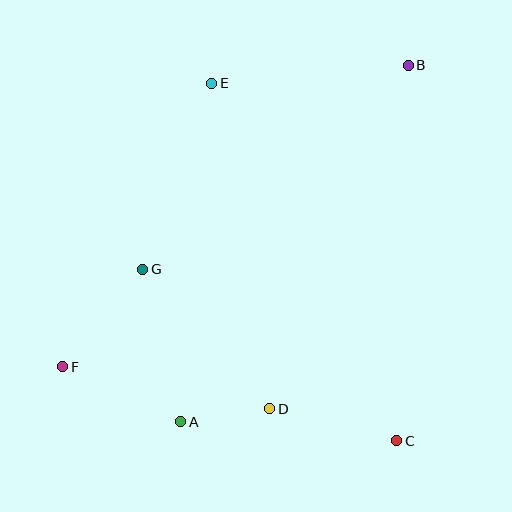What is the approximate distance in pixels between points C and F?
The distance between C and F is approximately 342 pixels.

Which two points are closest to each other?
Points A and D are closest to each other.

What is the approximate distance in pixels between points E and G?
The distance between E and G is approximately 198 pixels.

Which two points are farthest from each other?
Points B and F are farthest from each other.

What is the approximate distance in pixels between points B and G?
The distance between B and G is approximately 335 pixels.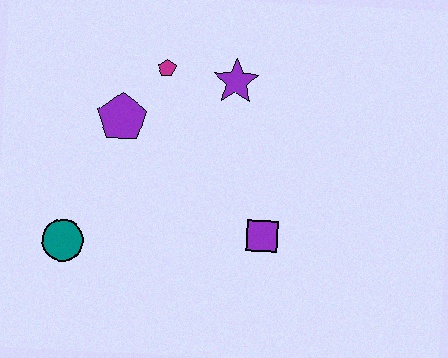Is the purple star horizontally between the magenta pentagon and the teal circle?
No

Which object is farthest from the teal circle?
The purple star is farthest from the teal circle.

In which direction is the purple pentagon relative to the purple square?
The purple pentagon is to the left of the purple square.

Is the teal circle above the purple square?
No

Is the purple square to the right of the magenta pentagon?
Yes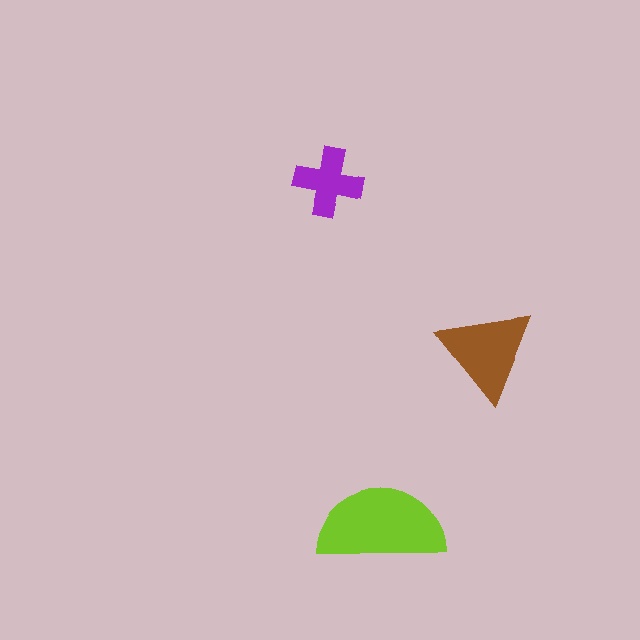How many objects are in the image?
There are 3 objects in the image.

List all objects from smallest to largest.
The purple cross, the brown triangle, the lime semicircle.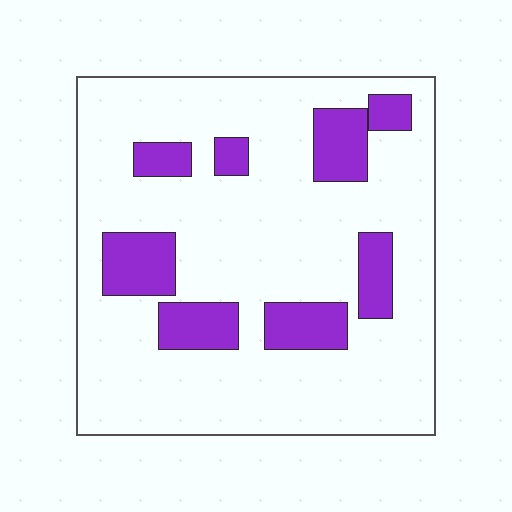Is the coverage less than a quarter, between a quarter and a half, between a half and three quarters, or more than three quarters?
Less than a quarter.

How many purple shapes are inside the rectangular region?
8.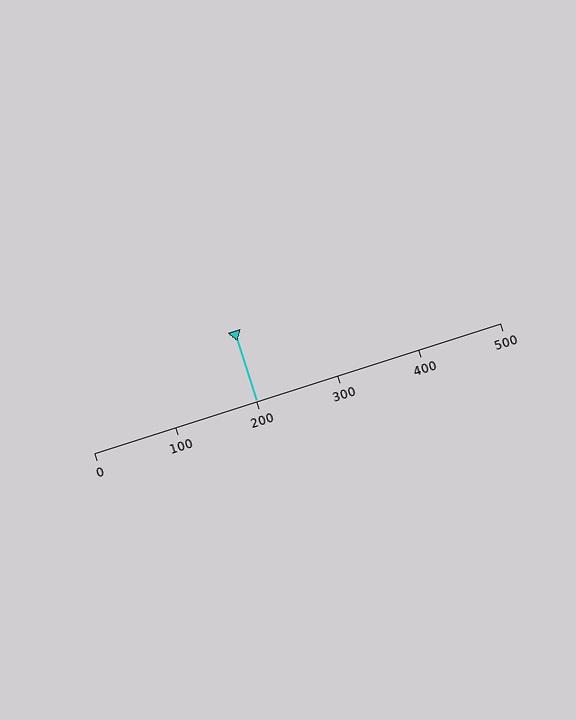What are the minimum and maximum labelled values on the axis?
The axis runs from 0 to 500.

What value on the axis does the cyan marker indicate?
The marker indicates approximately 200.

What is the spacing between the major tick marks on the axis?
The major ticks are spaced 100 apart.